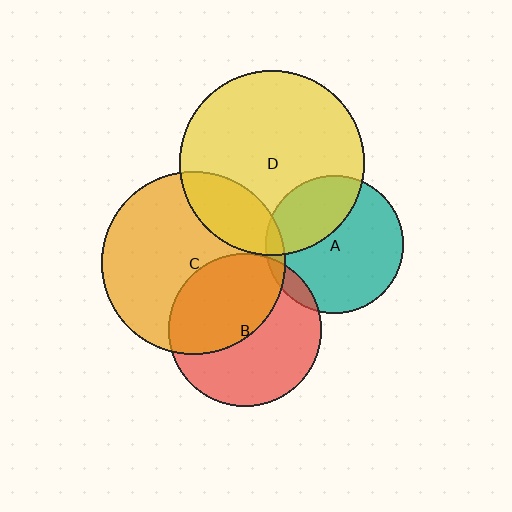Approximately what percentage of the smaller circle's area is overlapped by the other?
Approximately 35%.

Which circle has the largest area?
Circle D (yellow).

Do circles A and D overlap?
Yes.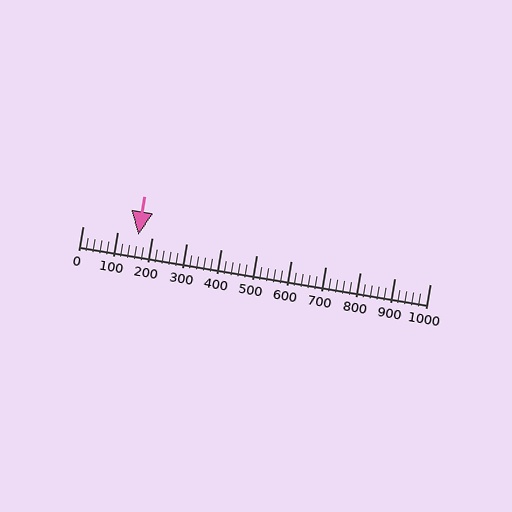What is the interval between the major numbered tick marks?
The major tick marks are spaced 100 units apart.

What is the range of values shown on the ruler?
The ruler shows values from 0 to 1000.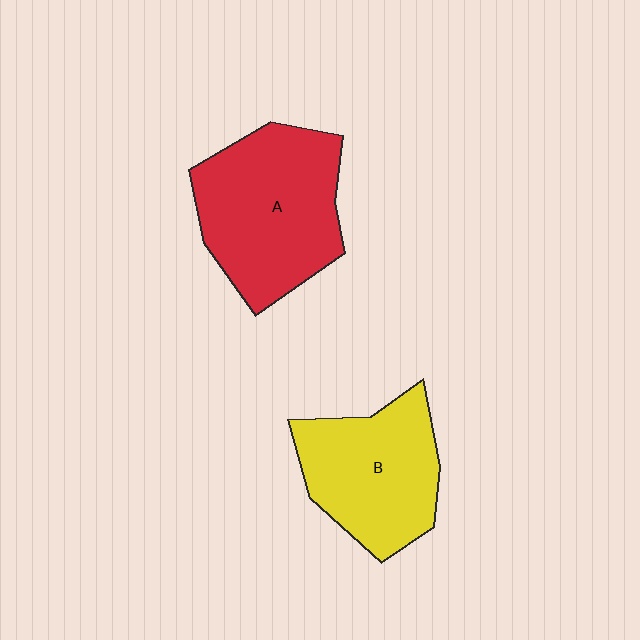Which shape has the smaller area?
Shape B (yellow).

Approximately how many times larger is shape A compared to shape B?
Approximately 1.2 times.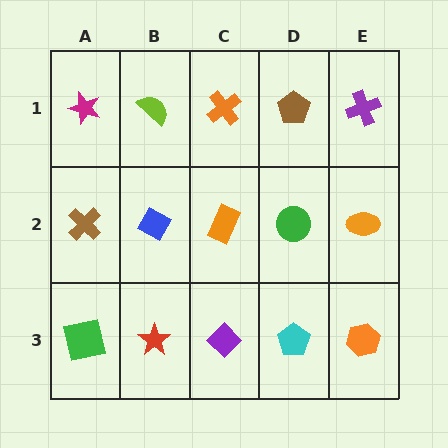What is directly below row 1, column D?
A green circle.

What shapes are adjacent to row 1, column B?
A blue diamond (row 2, column B), a magenta star (row 1, column A), an orange cross (row 1, column C).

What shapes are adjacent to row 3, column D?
A green circle (row 2, column D), a purple diamond (row 3, column C), an orange hexagon (row 3, column E).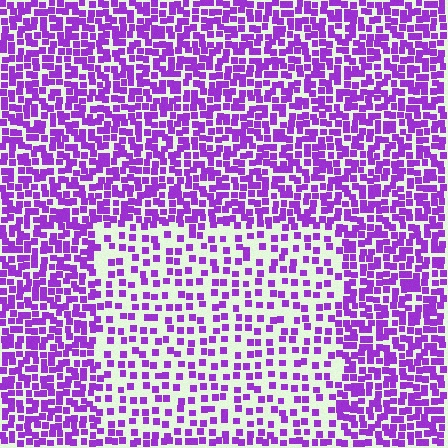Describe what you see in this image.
The image contains small purple elements arranged at two different densities. A rectangle-shaped region is visible where the elements are less densely packed than the surrounding area.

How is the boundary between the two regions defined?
The boundary is defined by a change in element density (approximately 2.1x ratio). All elements are the same color, size, and shape.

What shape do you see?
I see a rectangle.